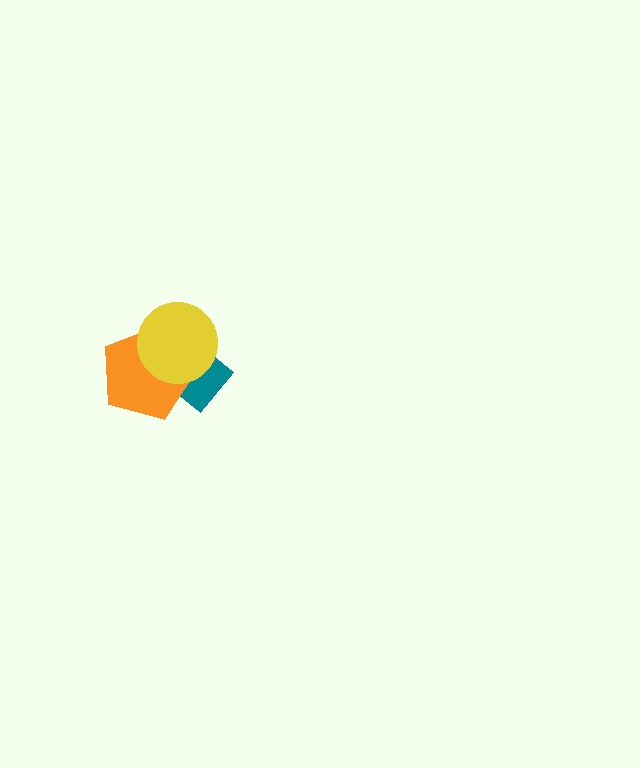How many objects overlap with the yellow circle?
2 objects overlap with the yellow circle.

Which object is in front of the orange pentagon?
The yellow circle is in front of the orange pentagon.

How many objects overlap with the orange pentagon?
2 objects overlap with the orange pentagon.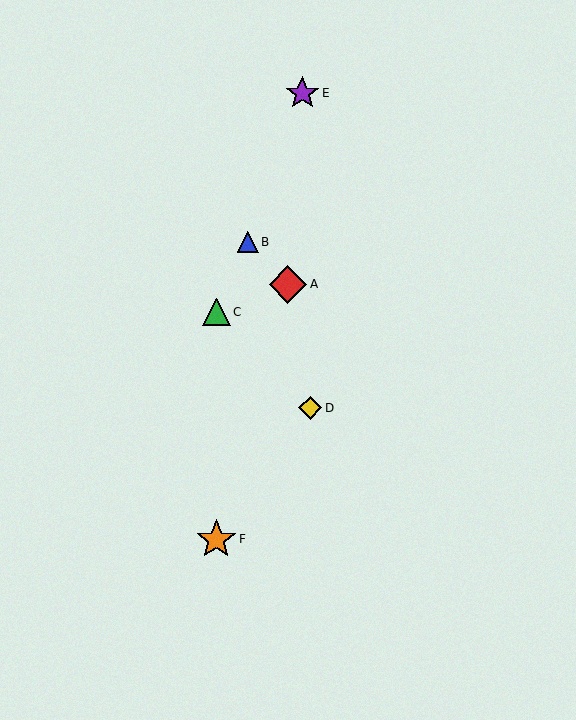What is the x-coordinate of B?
Object B is at x≈248.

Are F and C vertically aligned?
Yes, both are at x≈216.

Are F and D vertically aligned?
No, F is at x≈216 and D is at x≈310.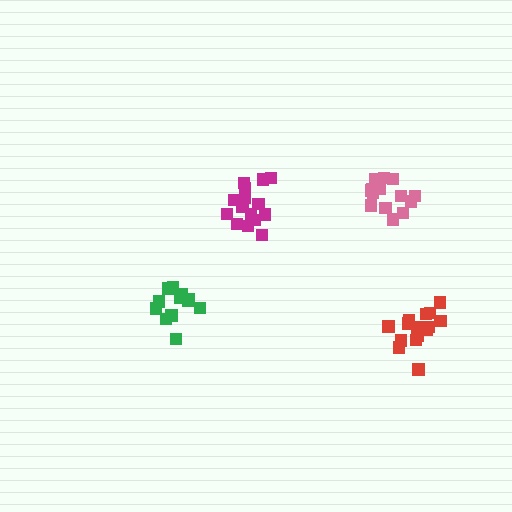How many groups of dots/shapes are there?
There are 4 groups.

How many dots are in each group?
Group 1: 14 dots, Group 2: 14 dots, Group 3: 15 dots, Group 4: 15 dots (58 total).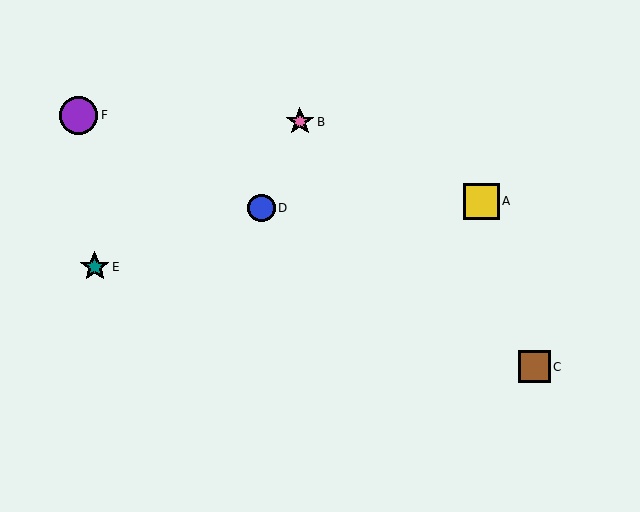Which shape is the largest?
The purple circle (labeled F) is the largest.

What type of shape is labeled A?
Shape A is a yellow square.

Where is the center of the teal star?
The center of the teal star is at (95, 267).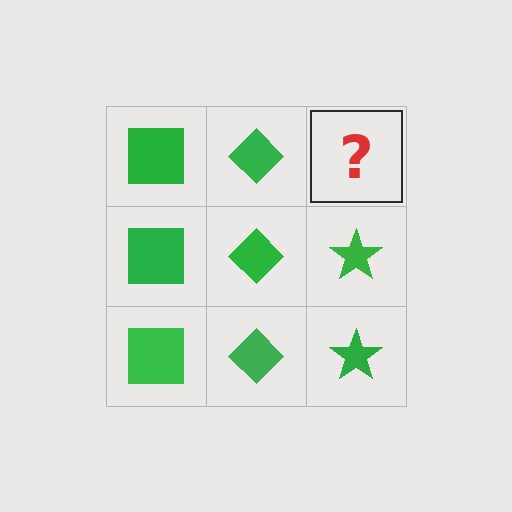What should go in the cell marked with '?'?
The missing cell should contain a green star.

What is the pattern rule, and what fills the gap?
The rule is that each column has a consistent shape. The gap should be filled with a green star.